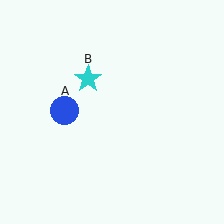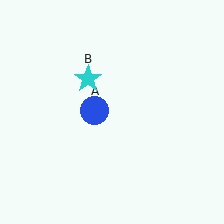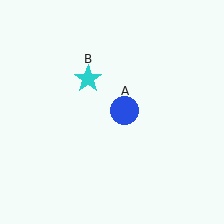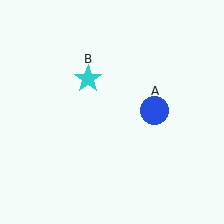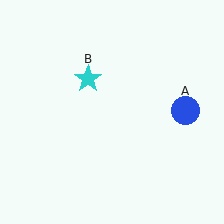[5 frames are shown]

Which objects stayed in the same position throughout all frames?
Cyan star (object B) remained stationary.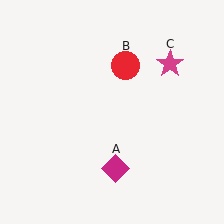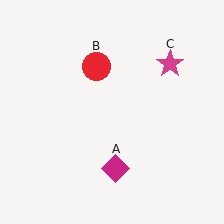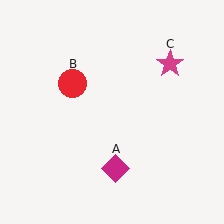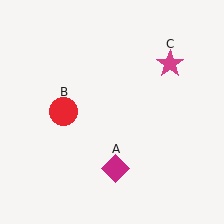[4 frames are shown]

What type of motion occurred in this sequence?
The red circle (object B) rotated counterclockwise around the center of the scene.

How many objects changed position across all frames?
1 object changed position: red circle (object B).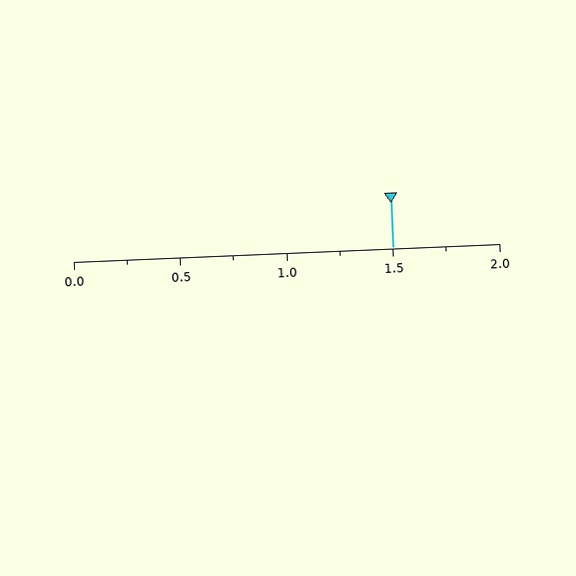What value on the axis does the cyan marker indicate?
The marker indicates approximately 1.5.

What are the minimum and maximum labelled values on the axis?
The axis runs from 0.0 to 2.0.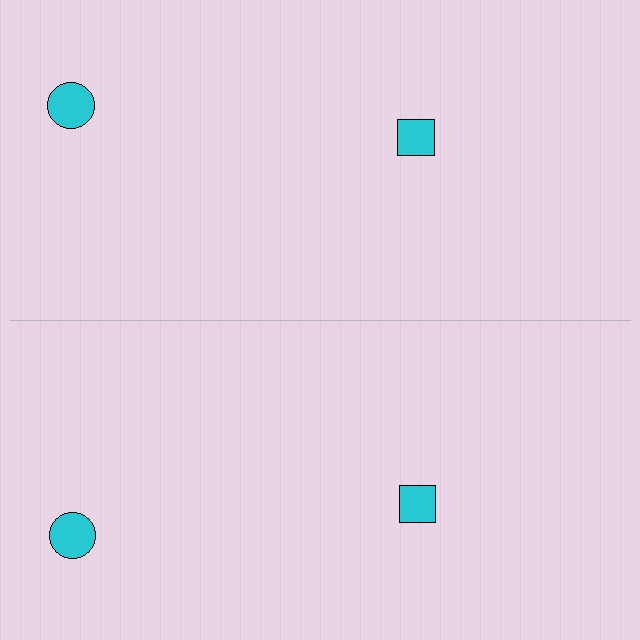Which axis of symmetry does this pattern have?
The pattern has a horizontal axis of symmetry running through the center of the image.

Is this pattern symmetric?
Yes, this pattern has bilateral (reflection) symmetry.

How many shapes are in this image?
There are 4 shapes in this image.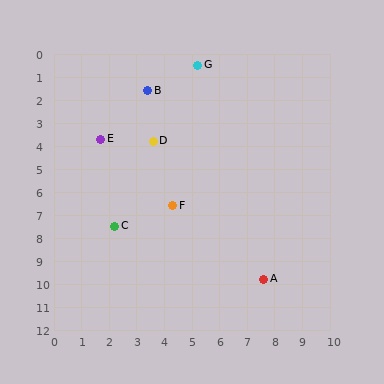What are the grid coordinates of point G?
Point G is at approximately (5.2, 0.5).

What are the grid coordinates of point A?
Point A is at approximately (7.6, 9.8).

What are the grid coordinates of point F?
Point F is at approximately (4.3, 6.6).